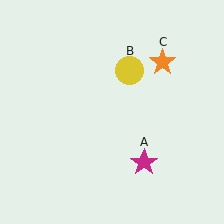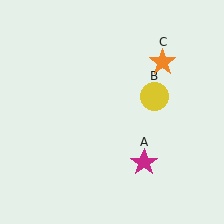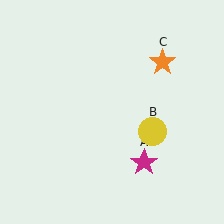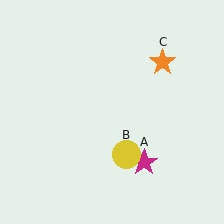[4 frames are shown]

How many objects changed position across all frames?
1 object changed position: yellow circle (object B).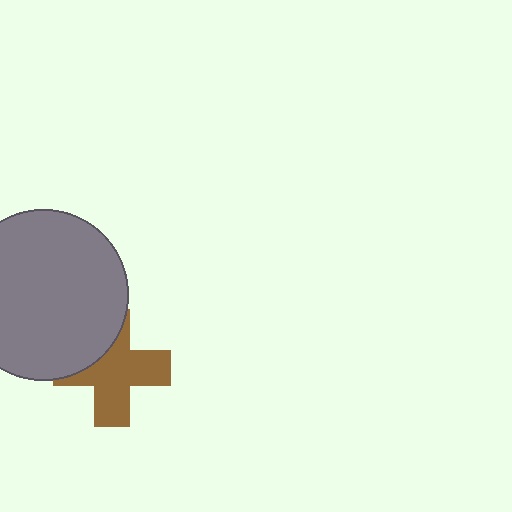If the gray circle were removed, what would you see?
You would see the complete brown cross.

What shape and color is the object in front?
The object in front is a gray circle.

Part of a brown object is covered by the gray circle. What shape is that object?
It is a cross.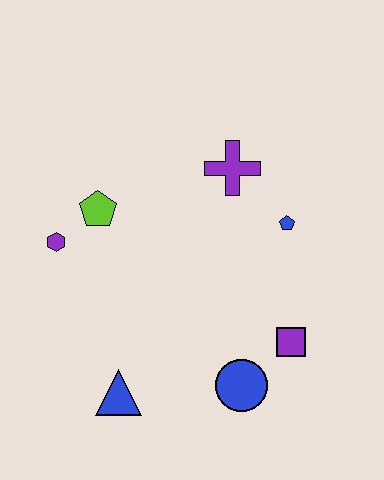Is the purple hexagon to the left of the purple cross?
Yes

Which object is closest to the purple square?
The blue circle is closest to the purple square.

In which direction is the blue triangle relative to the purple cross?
The blue triangle is below the purple cross.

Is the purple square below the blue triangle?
No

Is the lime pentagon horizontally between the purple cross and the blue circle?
No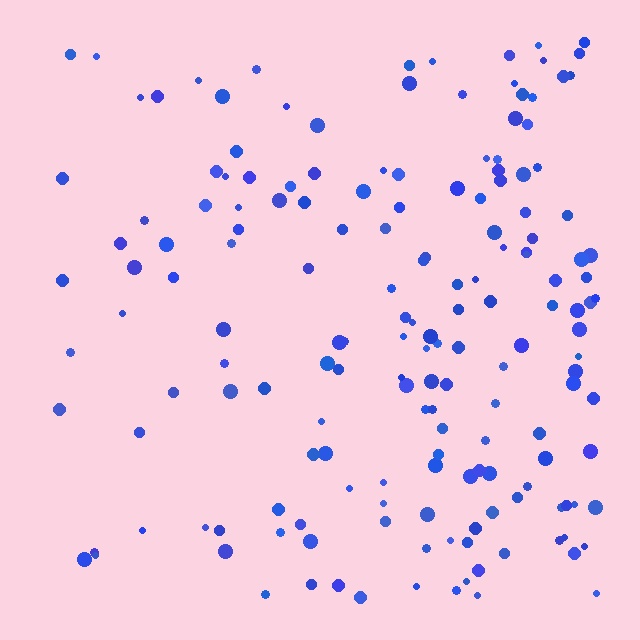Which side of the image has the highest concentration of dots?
The right.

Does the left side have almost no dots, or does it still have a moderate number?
Still a moderate number, just noticeably fewer than the right.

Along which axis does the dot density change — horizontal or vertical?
Horizontal.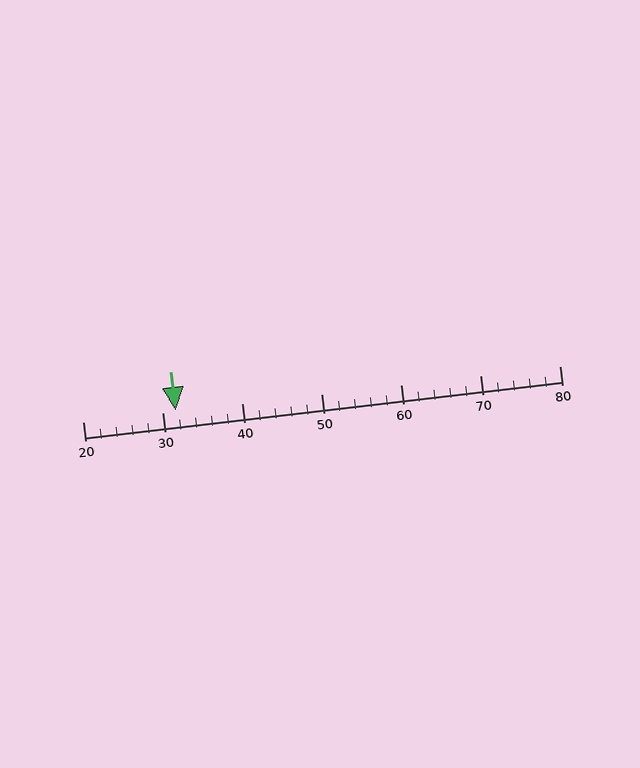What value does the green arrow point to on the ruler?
The green arrow points to approximately 32.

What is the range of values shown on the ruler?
The ruler shows values from 20 to 80.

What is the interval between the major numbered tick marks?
The major tick marks are spaced 10 units apart.